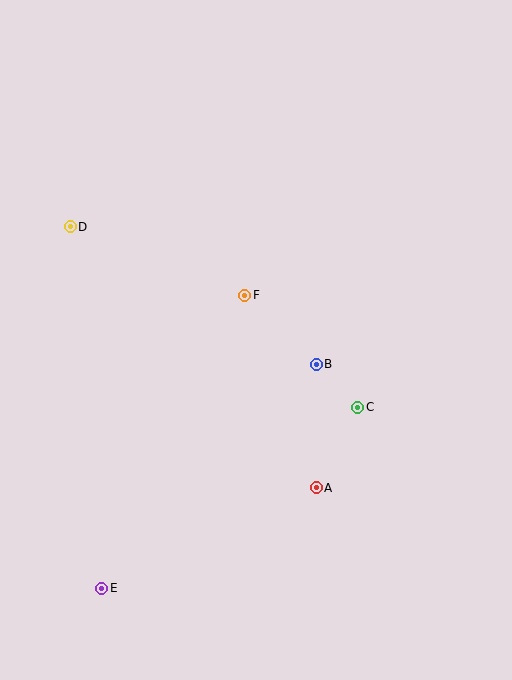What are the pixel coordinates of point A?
Point A is at (316, 488).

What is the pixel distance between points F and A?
The distance between F and A is 206 pixels.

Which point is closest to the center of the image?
Point F at (245, 295) is closest to the center.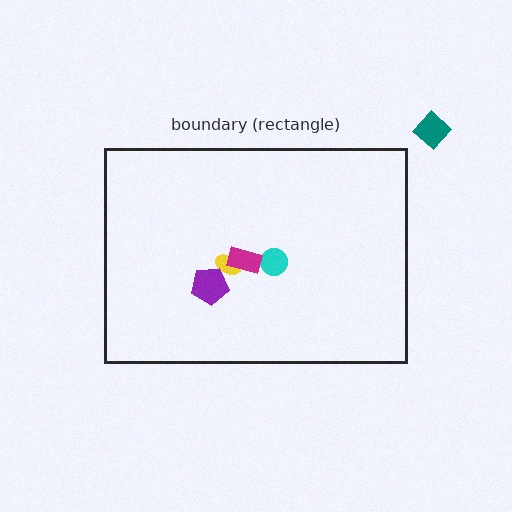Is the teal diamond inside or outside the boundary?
Outside.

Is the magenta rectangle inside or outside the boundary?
Inside.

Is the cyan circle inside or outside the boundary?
Inside.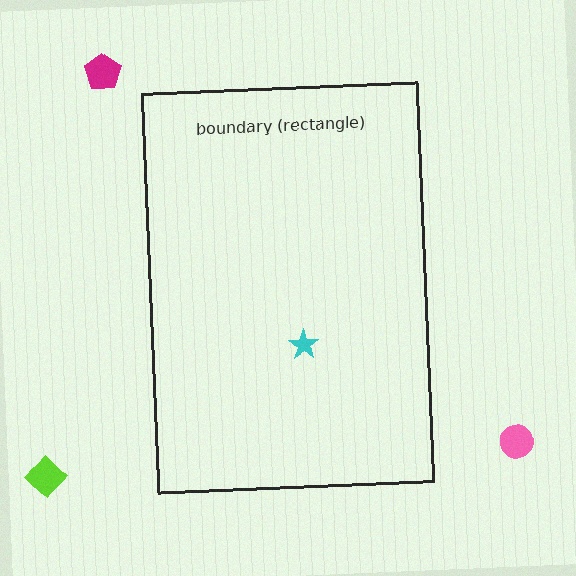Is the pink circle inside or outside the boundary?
Outside.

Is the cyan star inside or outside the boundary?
Inside.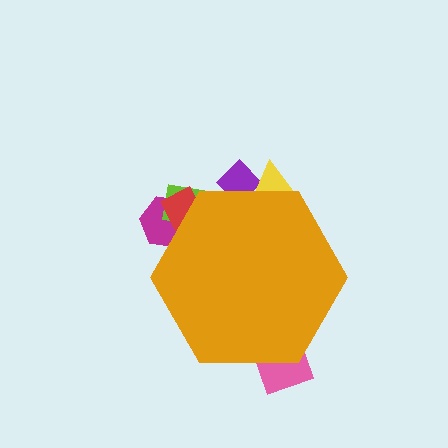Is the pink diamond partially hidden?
Yes, the pink diamond is partially hidden behind the orange hexagon.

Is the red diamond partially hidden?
Yes, the red diamond is partially hidden behind the orange hexagon.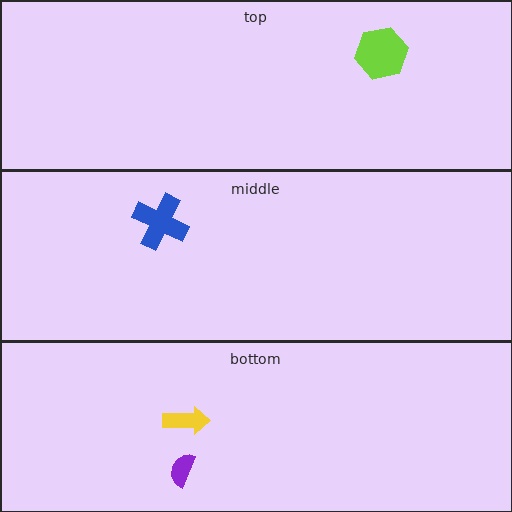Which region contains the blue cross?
The middle region.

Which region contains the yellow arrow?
The bottom region.